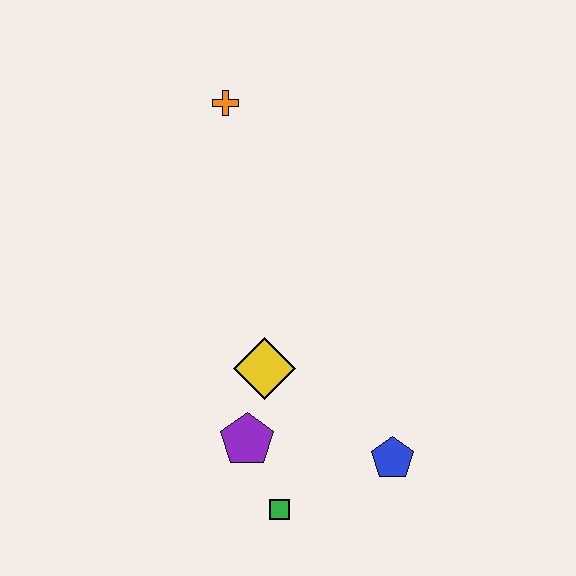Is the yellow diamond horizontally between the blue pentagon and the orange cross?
Yes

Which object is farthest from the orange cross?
The green square is farthest from the orange cross.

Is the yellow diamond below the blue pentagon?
No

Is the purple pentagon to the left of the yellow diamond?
Yes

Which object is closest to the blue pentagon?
The green square is closest to the blue pentagon.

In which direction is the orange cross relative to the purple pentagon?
The orange cross is above the purple pentagon.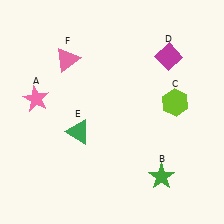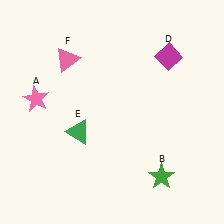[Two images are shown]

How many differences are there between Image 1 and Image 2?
There is 1 difference between the two images.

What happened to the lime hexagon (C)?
The lime hexagon (C) was removed in Image 2. It was in the top-right area of Image 1.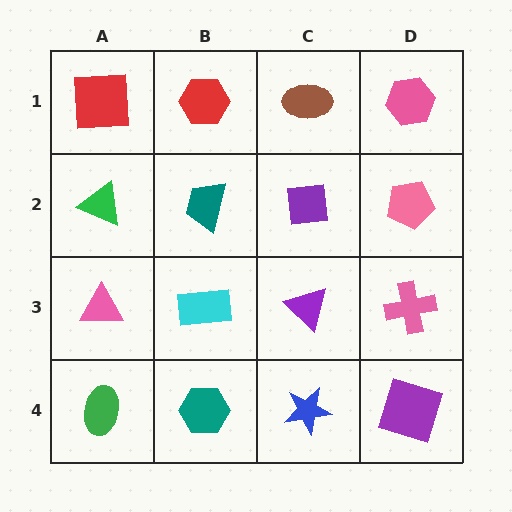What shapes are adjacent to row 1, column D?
A pink pentagon (row 2, column D), a brown ellipse (row 1, column C).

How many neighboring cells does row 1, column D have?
2.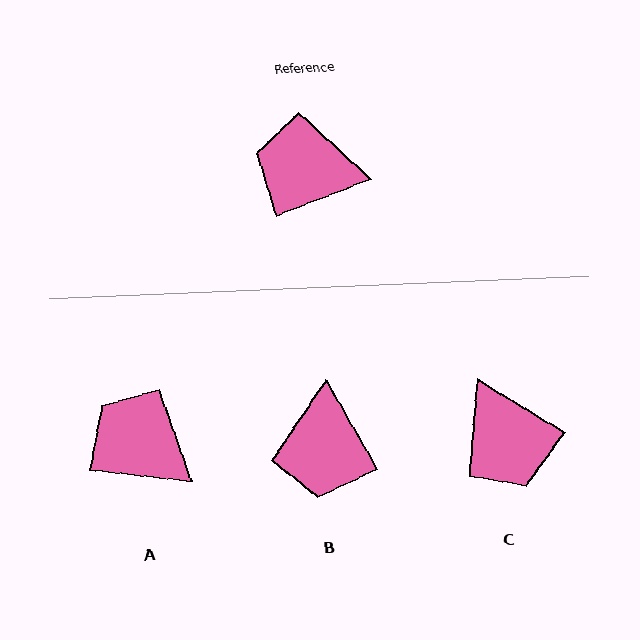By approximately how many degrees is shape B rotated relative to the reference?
Approximately 98 degrees counter-clockwise.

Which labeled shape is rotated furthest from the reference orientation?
C, about 127 degrees away.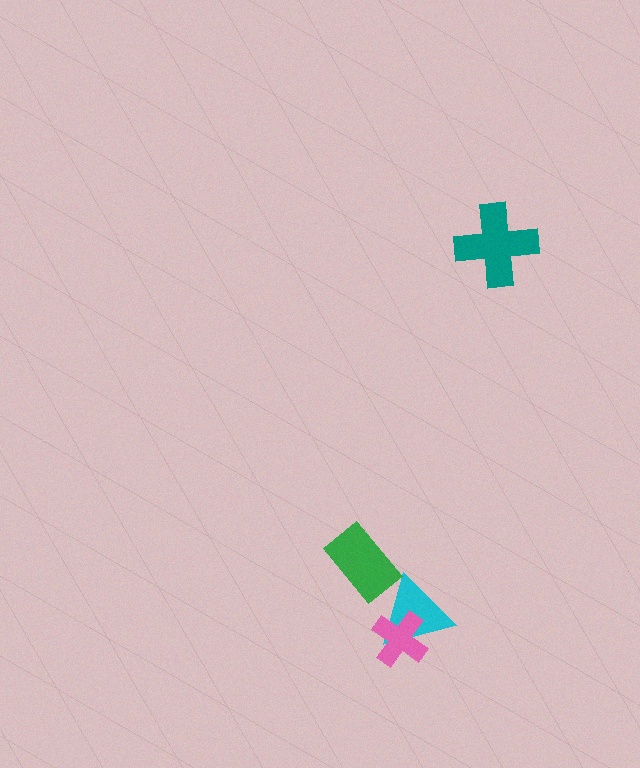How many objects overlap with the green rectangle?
0 objects overlap with the green rectangle.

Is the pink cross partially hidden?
No, no other shape covers it.